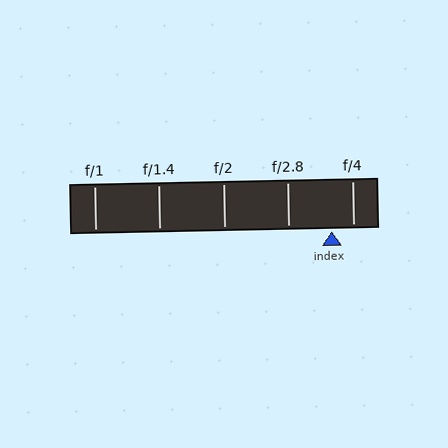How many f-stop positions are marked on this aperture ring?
There are 5 f-stop positions marked.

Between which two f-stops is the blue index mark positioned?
The index mark is between f/2.8 and f/4.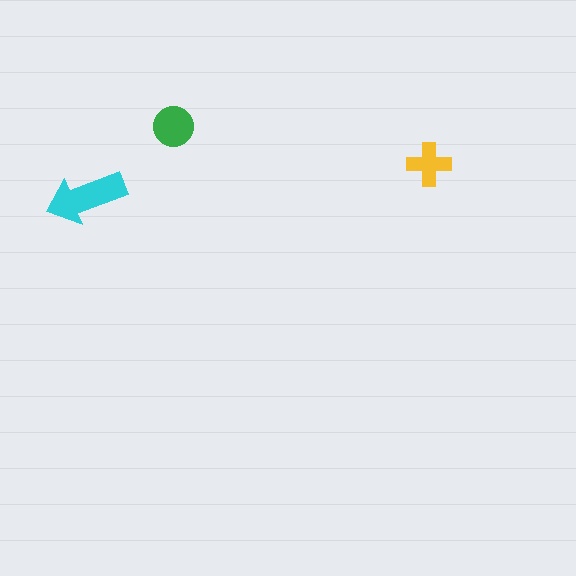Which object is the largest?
The cyan arrow.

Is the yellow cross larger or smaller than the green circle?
Smaller.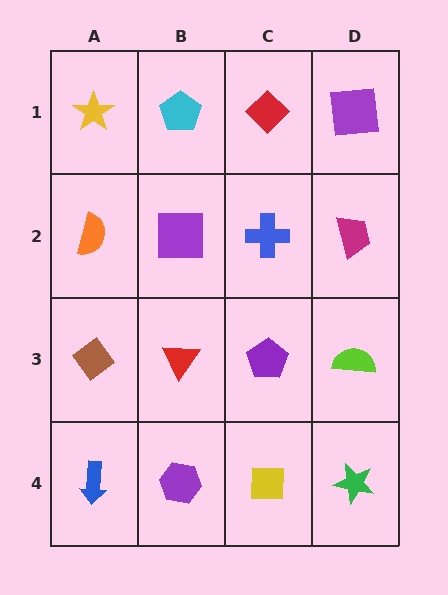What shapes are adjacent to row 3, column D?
A magenta trapezoid (row 2, column D), a green star (row 4, column D), a purple pentagon (row 3, column C).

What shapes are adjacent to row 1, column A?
An orange semicircle (row 2, column A), a cyan pentagon (row 1, column B).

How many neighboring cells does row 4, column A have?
2.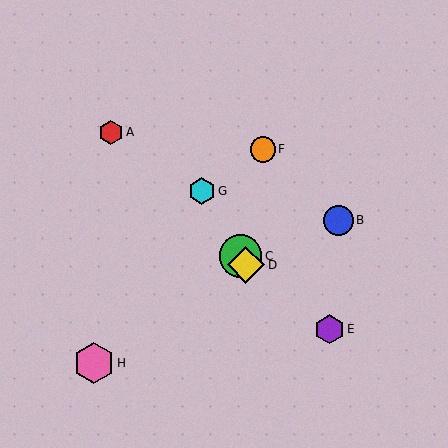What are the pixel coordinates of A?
Object A is at (111, 132).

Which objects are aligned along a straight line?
Objects C, D, G are aligned along a straight line.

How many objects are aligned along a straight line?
3 objects (C, D, G) are aligned along a straight line.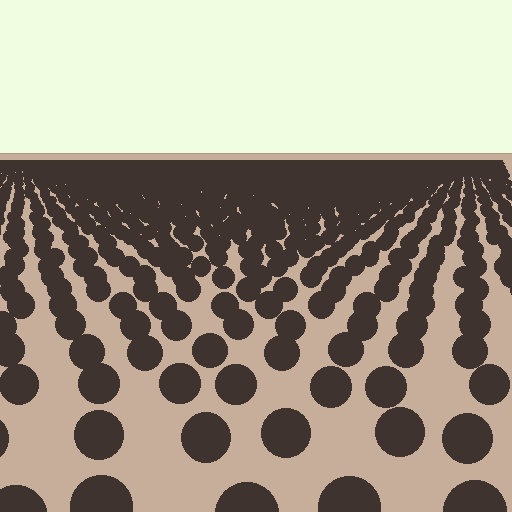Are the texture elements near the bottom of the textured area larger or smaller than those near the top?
Larger. Near the bottom, elements are closer to the viewer and appear at a bigger on-screen size.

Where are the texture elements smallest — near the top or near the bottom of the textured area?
Near the top.